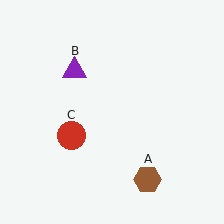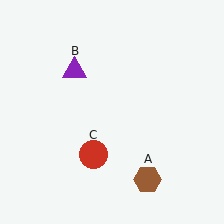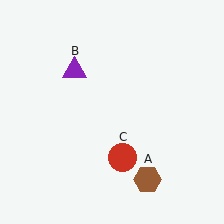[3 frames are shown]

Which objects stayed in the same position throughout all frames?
Brown hexagon (object A) and purple triangle (object B) remained stationary.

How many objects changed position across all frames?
1 object changed position: red circle (object C).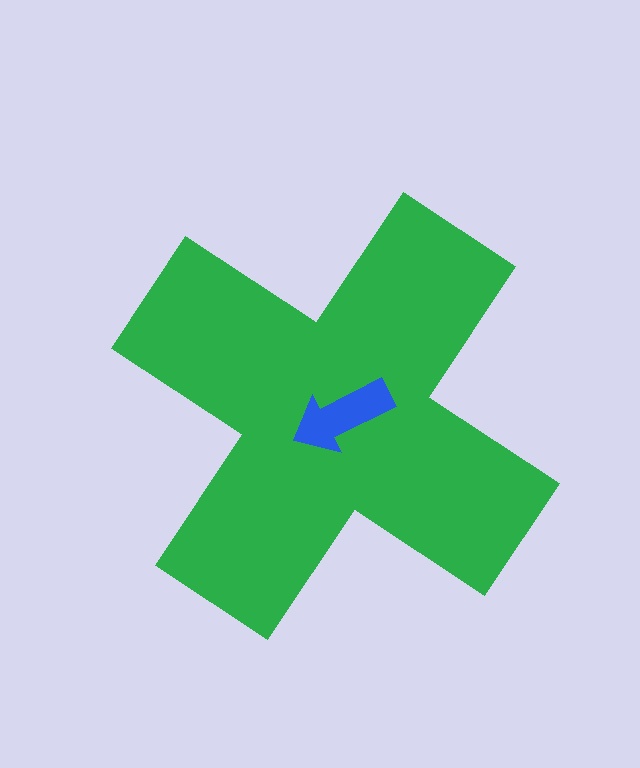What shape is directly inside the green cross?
The blue arrow.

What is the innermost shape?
The blue arrow.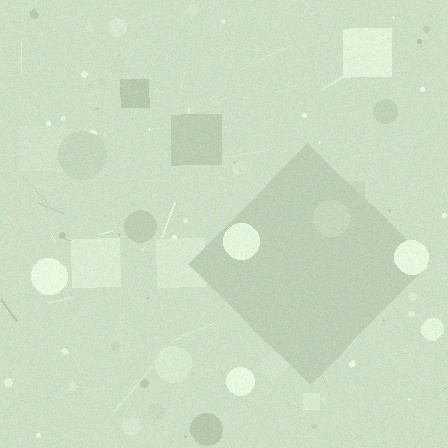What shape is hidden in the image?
A diamond is hidden in the image.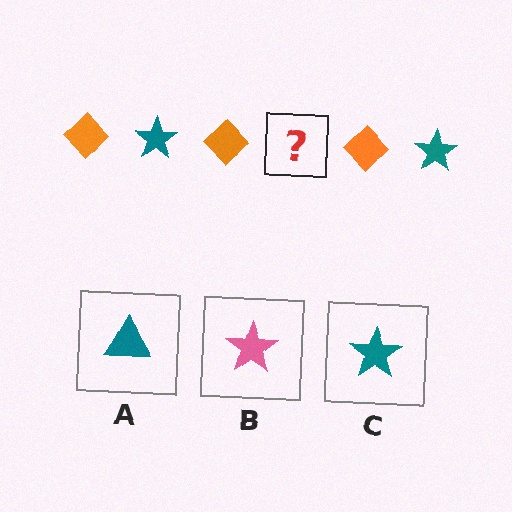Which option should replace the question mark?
Option C.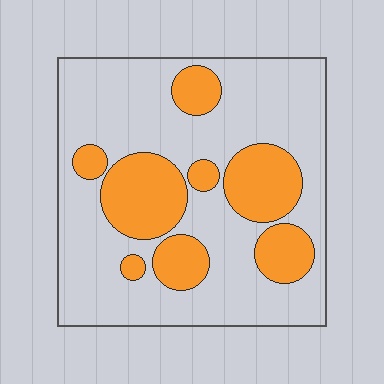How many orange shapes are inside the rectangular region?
8.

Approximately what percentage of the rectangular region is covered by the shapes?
Approximately 30%.